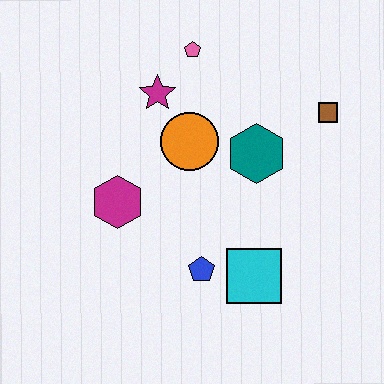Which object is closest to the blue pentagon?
The cyan square is closest to the blue pentagon.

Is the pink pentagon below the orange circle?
No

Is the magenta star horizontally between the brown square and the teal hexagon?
No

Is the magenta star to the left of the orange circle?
Yes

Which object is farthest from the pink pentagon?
The cyan square is farthest from the pink pentagon.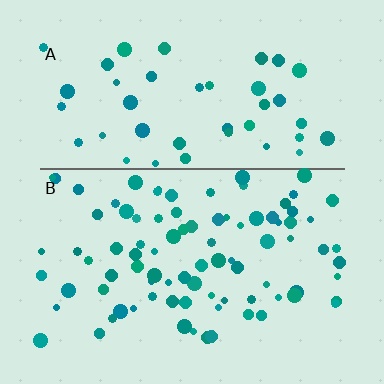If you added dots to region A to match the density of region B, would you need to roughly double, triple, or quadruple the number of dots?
Approximately double.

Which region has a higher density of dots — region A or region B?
B (the bottom).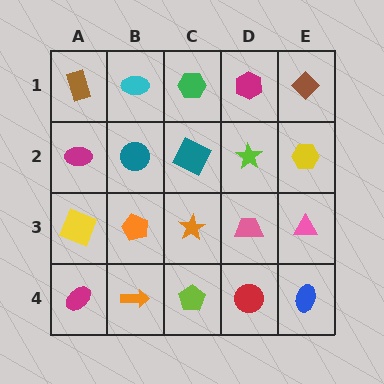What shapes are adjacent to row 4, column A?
A yellow square (row 3, column A), an orange arrow (row 4, column B).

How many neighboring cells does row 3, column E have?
3.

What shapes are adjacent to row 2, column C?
A green hexagon (row 1, column C), an orange star (row 3, column C), a teal circle (row 2, column B), a lime star (row 2, column D).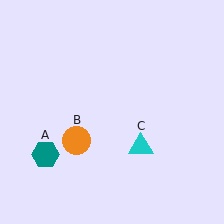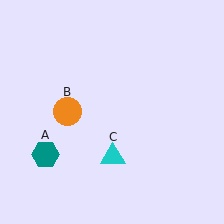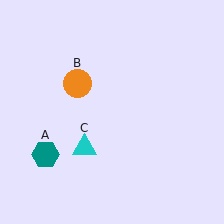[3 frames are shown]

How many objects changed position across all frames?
2 objects changed position: orange circle (object B), cyan triangle (object C).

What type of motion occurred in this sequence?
The orange circle (object B), cyan triangle (object C) rotated clockwise around the center of the scene.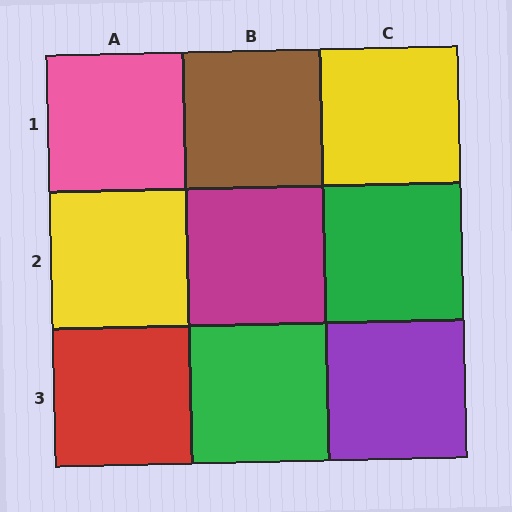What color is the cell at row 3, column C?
Purple.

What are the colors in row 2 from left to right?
Yellow, magenta, green.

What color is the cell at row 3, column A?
Red.